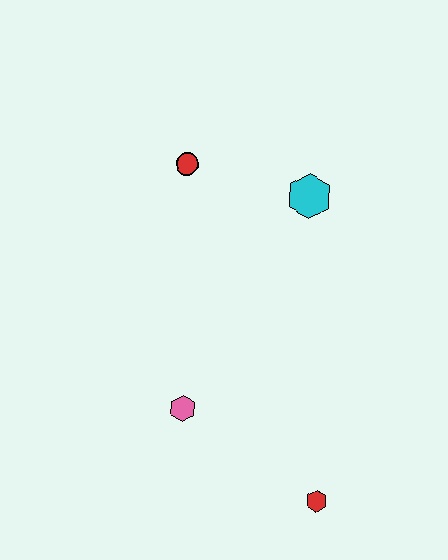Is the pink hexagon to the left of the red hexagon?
Yes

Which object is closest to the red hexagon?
The pink hexagon is closest to the red hexagon.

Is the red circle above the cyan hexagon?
Yes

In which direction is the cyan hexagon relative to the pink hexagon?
The cyan hexagon is above the pink hexagon.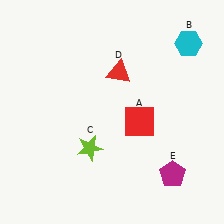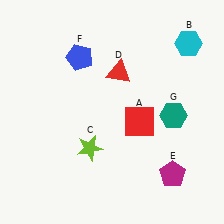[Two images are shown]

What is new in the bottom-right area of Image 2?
A teal hexagon (G) was added in the bottom-right area of Image 2.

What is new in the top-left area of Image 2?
A blue pentagon (F) was added in the top-left area of Image 2.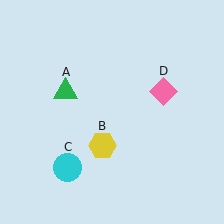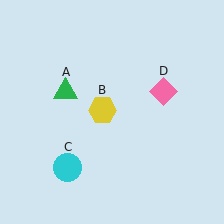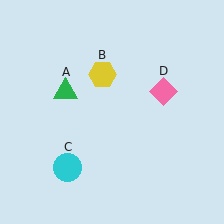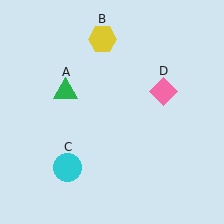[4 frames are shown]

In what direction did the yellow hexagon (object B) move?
The yellow hexagon (object B) moved up.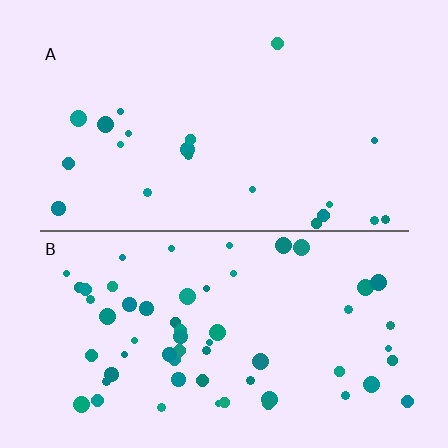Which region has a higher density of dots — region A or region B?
B (the bottom).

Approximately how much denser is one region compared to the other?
Approximately 2.9× — region B over region A.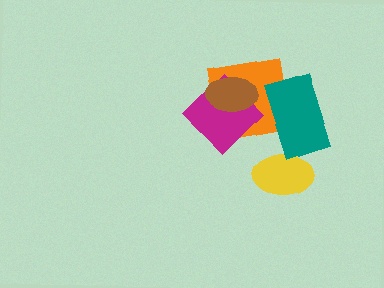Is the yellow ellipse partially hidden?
Yes, it is partially covered by another shape.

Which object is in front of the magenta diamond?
The brown ellipse is in front of the magenta diamond.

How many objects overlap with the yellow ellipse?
1 object overlaps with the yellow ellipse.